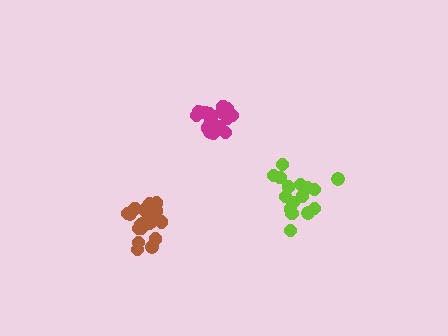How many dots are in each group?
Group 1: 17 dots, Group 2: 18 dots, Group 3: 21 dots (56 total).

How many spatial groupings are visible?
There are 3 spatial groupings.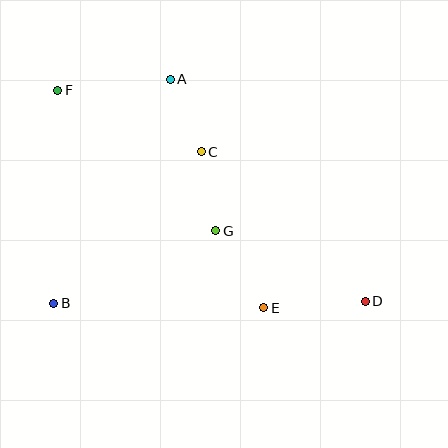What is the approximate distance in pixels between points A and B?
The distance between A and B is approximately 252 pixels.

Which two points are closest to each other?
Points A and C are closest to each other.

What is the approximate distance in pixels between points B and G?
The distance between B and G is approximately 178 pixels.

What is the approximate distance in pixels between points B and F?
The distance between B and F is approximately 213 pixels.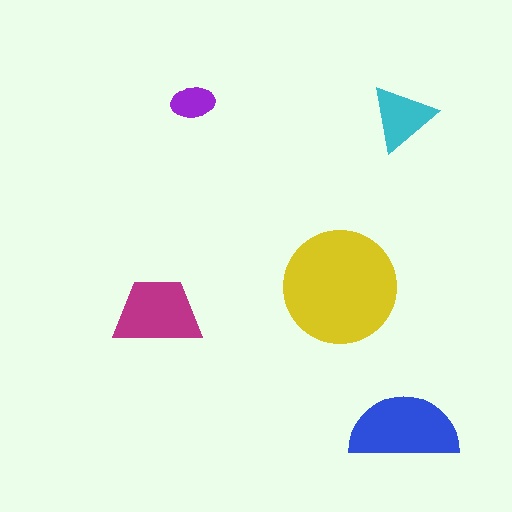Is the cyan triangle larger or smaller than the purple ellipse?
Larger.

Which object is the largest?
The yellow circle.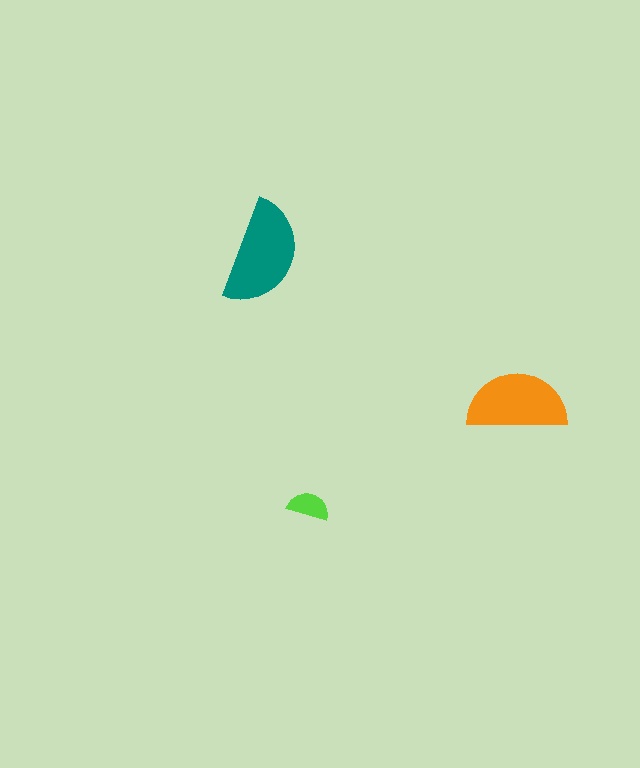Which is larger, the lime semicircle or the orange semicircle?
The orange one.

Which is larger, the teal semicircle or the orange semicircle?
The teal one.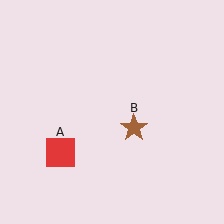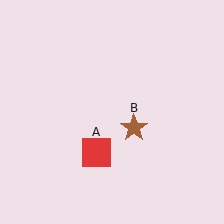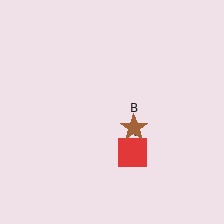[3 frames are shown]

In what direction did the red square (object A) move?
The red square (object A) moved right.